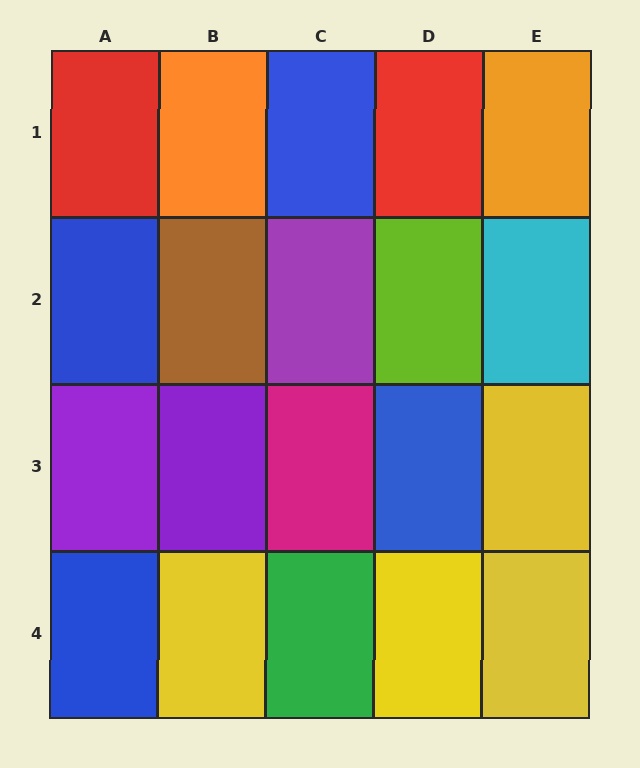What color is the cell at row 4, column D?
Yellow.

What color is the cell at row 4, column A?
Blue.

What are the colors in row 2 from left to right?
Blue, brown, purple, lime, cyan.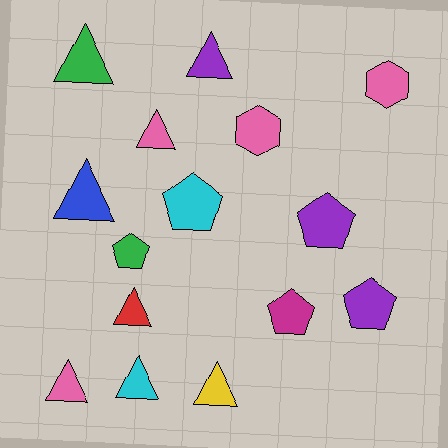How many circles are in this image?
There are no circles.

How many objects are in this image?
There are 15 objects.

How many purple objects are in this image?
There are 3 purple objects.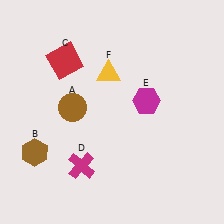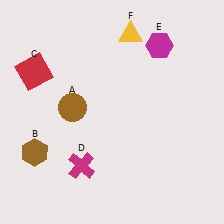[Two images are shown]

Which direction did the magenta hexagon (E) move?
The magenta hexagon (E) moved up.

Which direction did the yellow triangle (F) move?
The yellow triangle (F) moved up.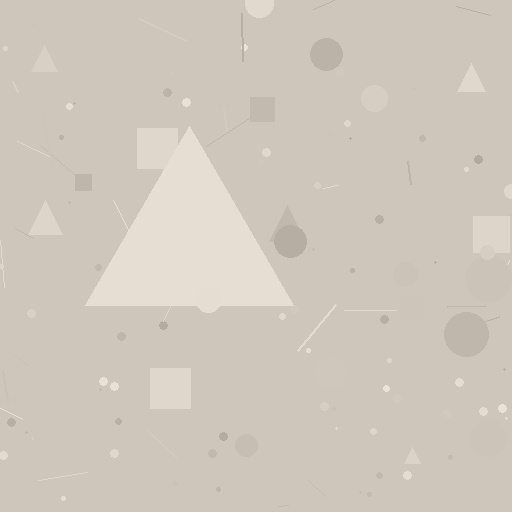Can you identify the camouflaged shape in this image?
The camouflaged shape is a triangle.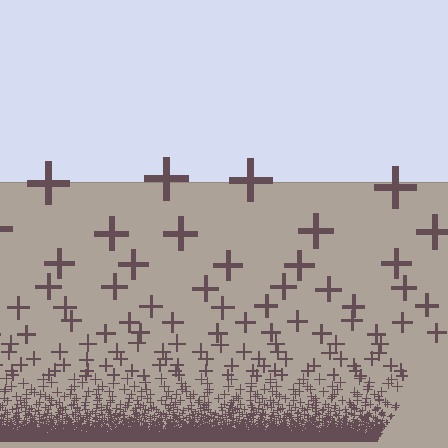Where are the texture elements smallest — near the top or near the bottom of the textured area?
Near the bottom.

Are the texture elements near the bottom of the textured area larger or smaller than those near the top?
Smaller. The gradient is inverted — elements near the bottom are smaller and denser.